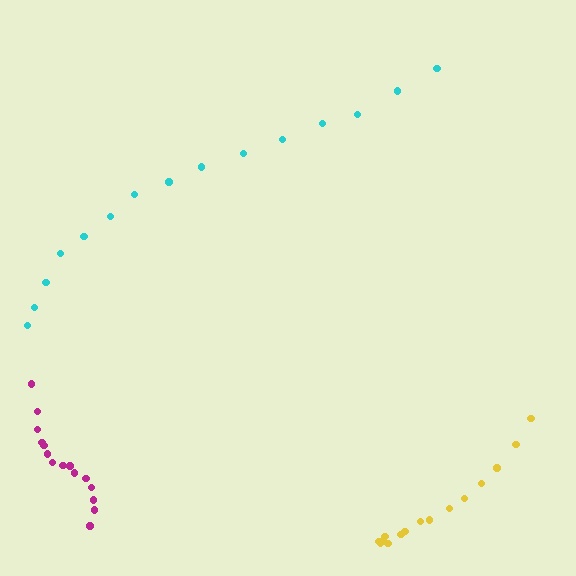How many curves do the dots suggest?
There are 3 distinct paths.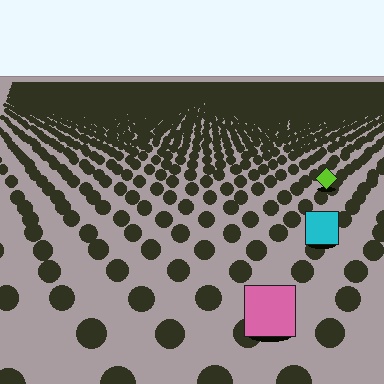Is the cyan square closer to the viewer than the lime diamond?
Yes. The cyan square is closer — you can tell from the texture gradient: the ground texture is coarser near it.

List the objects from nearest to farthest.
From nearest to farthest: the pink square, the cyan square, the lime diamond.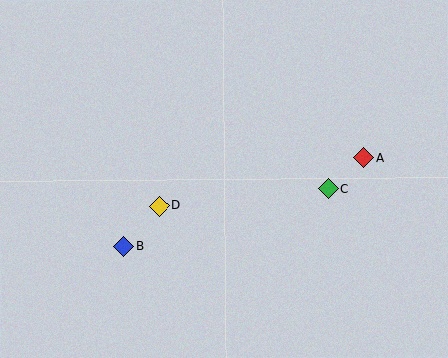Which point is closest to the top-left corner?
Point D is closest to the top-left corner.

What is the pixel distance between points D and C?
The distance between D and C is 170 pixels.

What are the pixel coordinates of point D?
Point D is at (160, 206).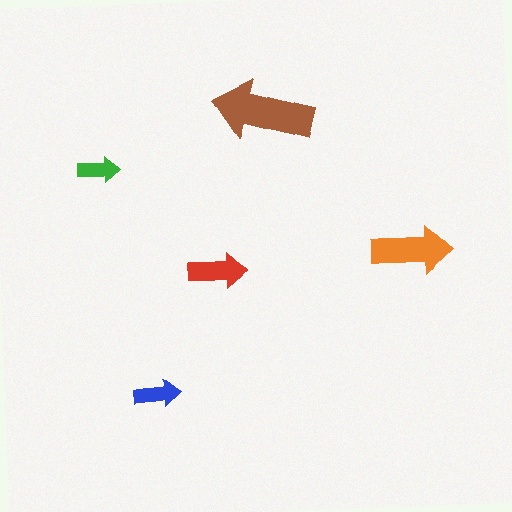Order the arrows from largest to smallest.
the brown one, the orange one, the red one, the blue one, the green one.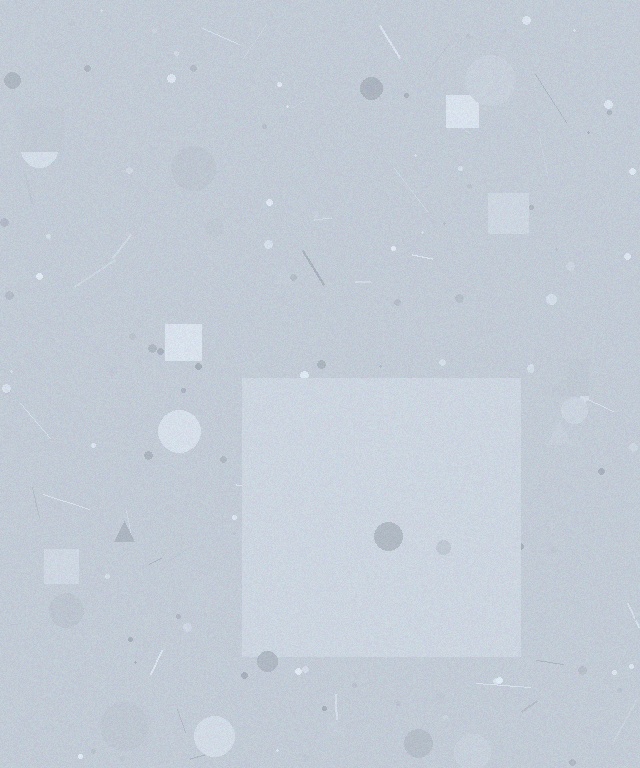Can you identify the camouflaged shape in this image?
The camouflaged shape is a square.